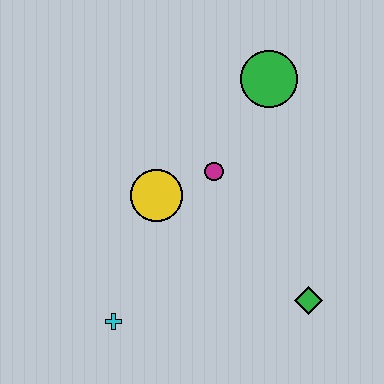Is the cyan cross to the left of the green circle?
Yes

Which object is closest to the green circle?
The magenta circle is closest to the green circle.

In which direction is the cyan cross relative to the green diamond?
The cyan cross is to the left of the green diamond.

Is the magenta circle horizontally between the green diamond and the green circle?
No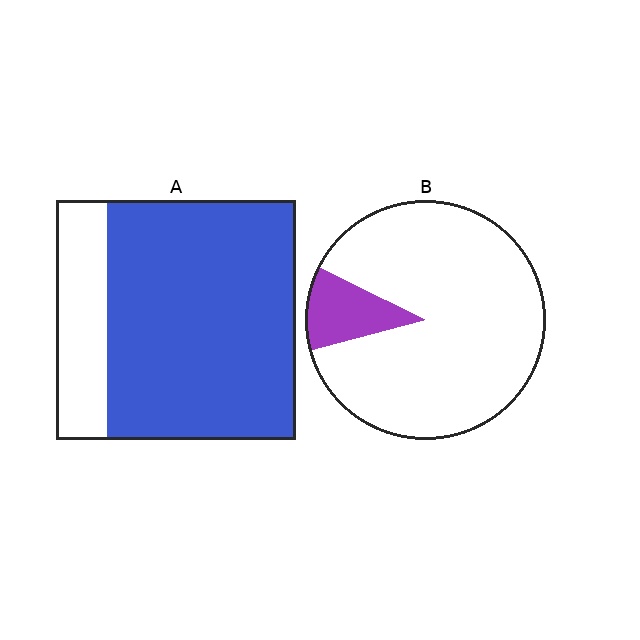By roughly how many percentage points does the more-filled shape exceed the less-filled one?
By roughly 65 percentage points (A over B).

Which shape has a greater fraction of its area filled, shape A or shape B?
Shape A.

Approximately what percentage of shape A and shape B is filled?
A is approximately 80% and B is approximately 10%.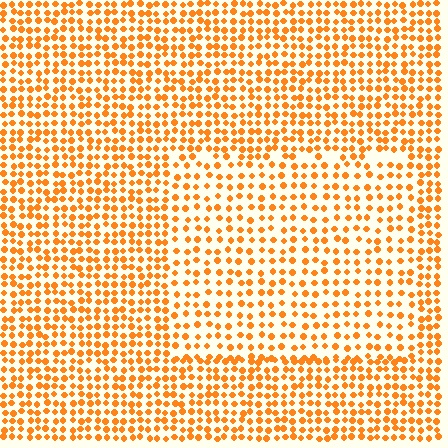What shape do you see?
I see a rectangle.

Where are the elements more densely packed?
The elements are more densely packed outside the rectangle boundary.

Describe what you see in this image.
The image contains small orange elements arranged at two different densities. A rectangle-shaped region is visible where the elements are less densely packed than the surrounding area.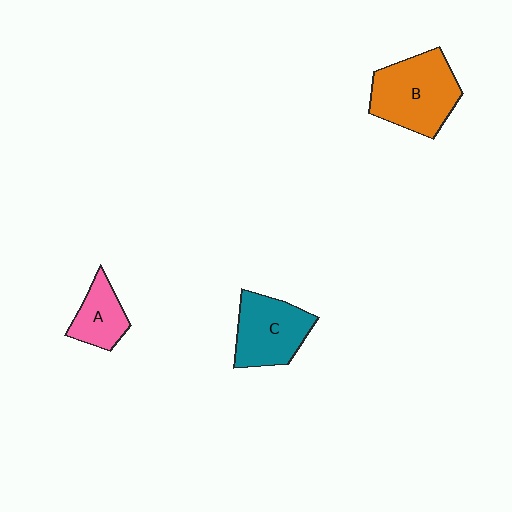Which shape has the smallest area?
Shape A (pink).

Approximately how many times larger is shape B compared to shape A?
Approximately 2.0 times.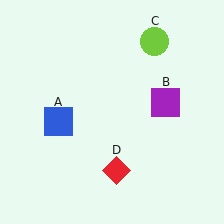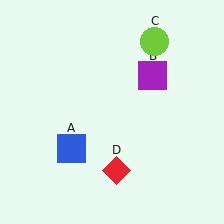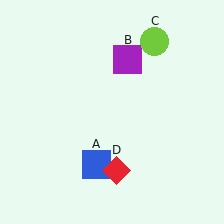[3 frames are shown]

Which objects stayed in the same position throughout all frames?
Lime circle (object C) and red diamond (object D) remained stationary.